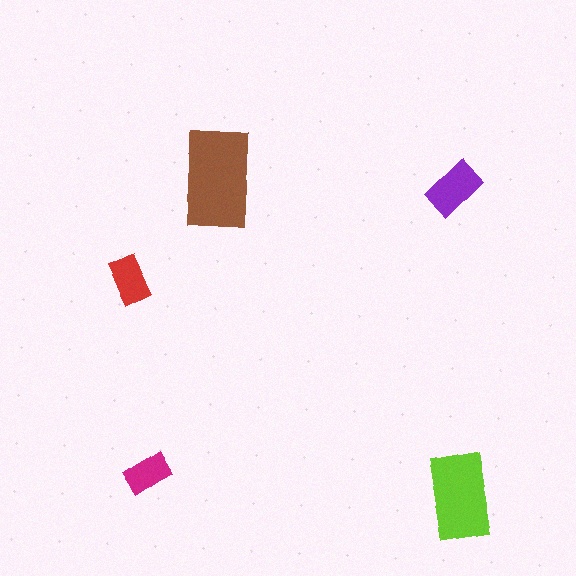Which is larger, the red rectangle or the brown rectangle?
The brown one.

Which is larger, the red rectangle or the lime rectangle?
The lime one.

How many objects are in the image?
There are 5 objects in the image.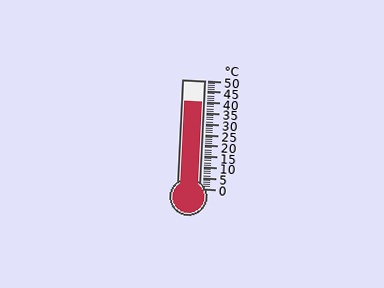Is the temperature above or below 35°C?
The temperature is above 35°C.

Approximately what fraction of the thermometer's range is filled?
The thermometer is filled to approximately 80% of its range.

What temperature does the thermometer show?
The thermometer shows approximately 40°C.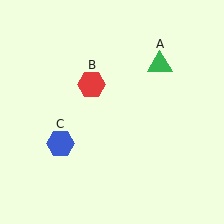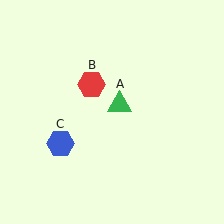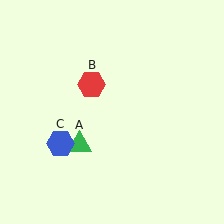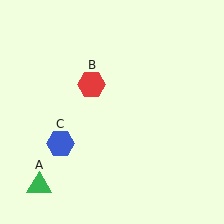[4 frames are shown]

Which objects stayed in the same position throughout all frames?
Red hexagon (object B) and blue hexagon (object C) remained stationary.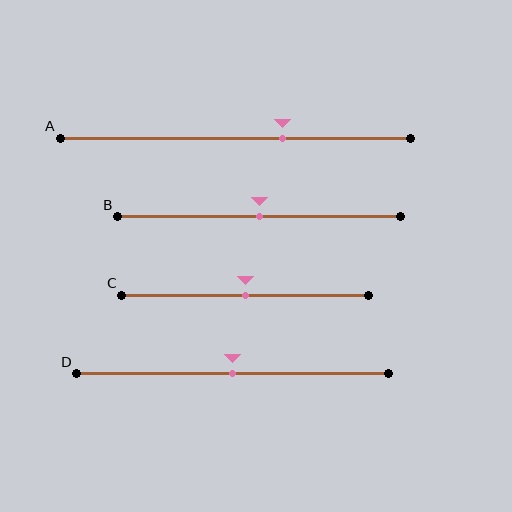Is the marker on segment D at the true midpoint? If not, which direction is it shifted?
Yes, the marker on segment D is at the true midpoint.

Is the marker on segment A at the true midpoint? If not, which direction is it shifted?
No, the marker on segment A is shifted to the right by about 13% of the segment length.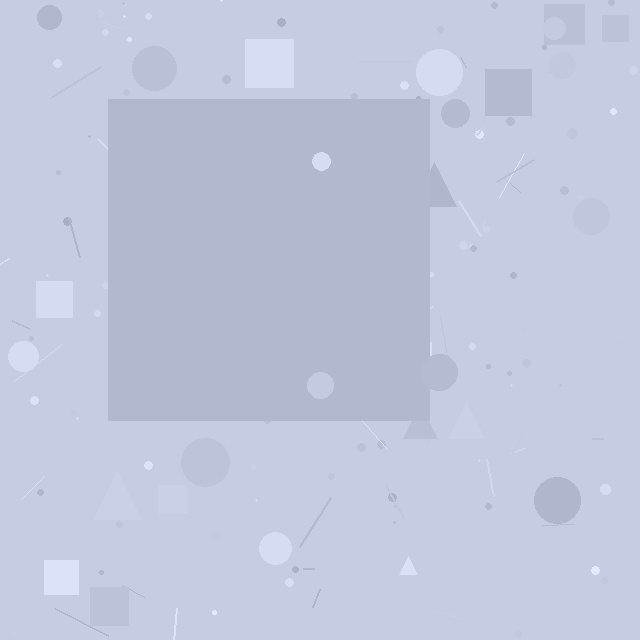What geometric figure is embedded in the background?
A square is embedded in the background.